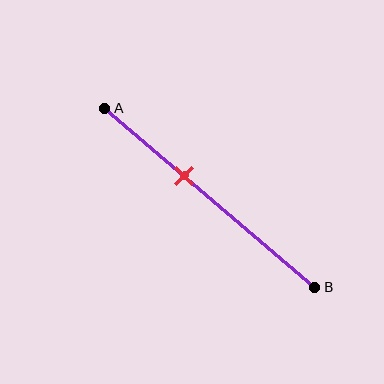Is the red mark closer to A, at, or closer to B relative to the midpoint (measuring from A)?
The red mark is closer to point A than the midpoint of segment AB.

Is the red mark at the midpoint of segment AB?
No, the mark is at about 40% from A, not at the 50% midpoint.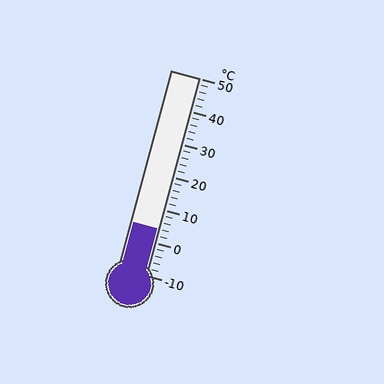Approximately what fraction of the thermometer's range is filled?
The thermometer is filled to approximately 25% of its range.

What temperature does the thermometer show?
The thermometer shows approximately 4°C.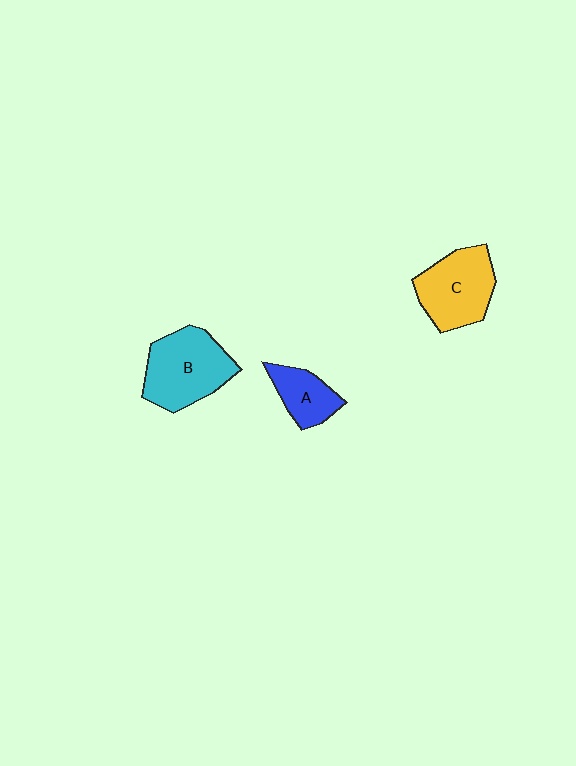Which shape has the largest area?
Shape B (cyan).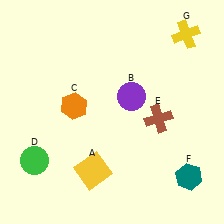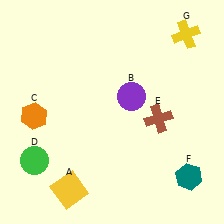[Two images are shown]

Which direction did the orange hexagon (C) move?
The orange hexagon (C) moved left.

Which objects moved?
The objects that moved are: the yellow square (A), the orange hexagon (C).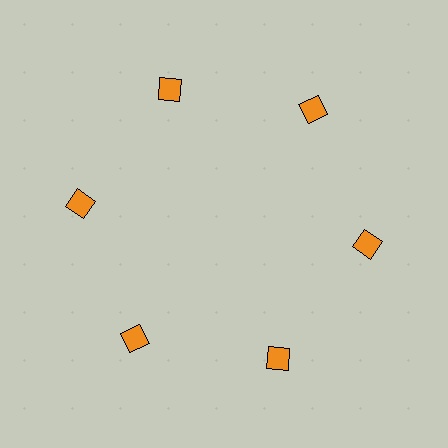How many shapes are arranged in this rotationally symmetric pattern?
There are 6 shapes, arranged in 6 groups of 1.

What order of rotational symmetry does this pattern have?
This pattern has 6-fold rotational symmetry.